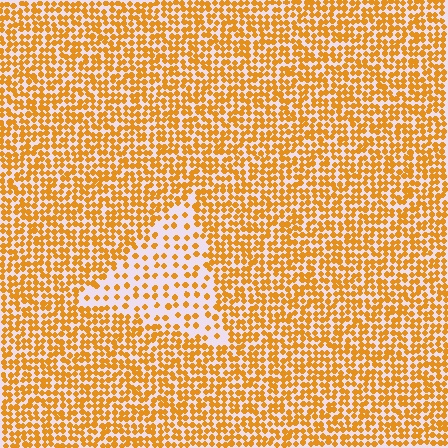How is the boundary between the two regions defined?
The boundary is defined by a change in element density (approximately 2.4x ratio). All elements are the same color, size, and shape.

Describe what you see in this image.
The image contains small orange elements arranged at two different densities. A triangle-shaped region is visible where the elements are less densely packed than the surrounding area.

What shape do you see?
I see a triangle.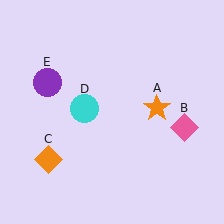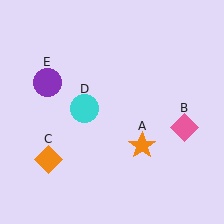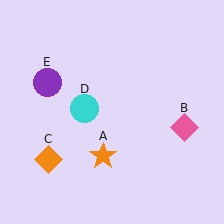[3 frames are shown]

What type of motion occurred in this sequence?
The orange star (object A) rotated clockwise around the center of the scene.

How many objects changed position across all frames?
1 object changed position: orange star (object A).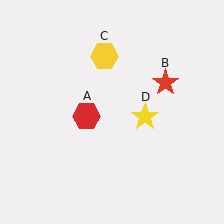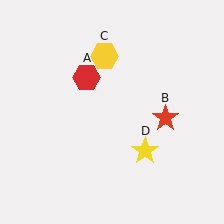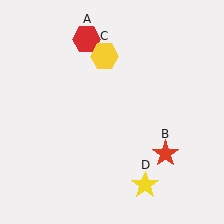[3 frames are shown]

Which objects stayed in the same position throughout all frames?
Yellow hexagon (object C) remained stationary.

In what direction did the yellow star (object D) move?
The yellow star (object D) moved down.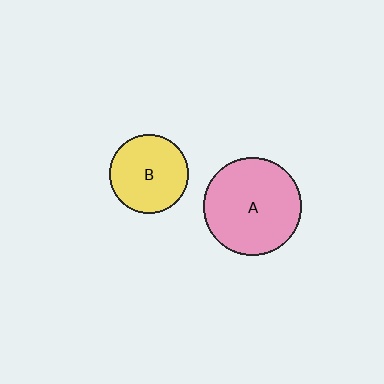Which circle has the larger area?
Circle A (pink).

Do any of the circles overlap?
No, none of the circles overlap.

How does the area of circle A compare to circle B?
Approximately 1.6 times.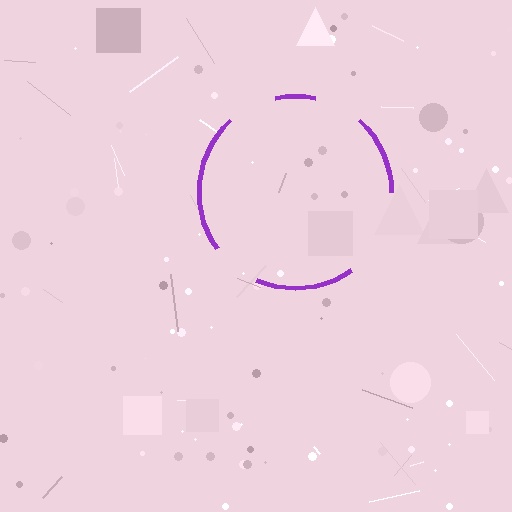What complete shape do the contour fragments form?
The contour fragments form a circle.